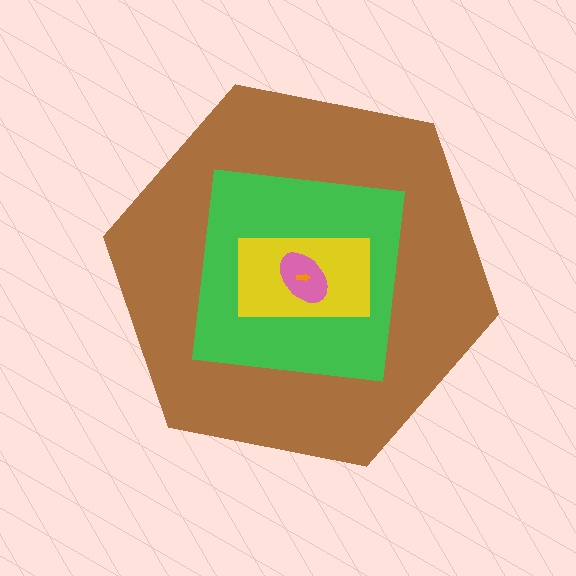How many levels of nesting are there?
5.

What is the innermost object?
The orange arrow.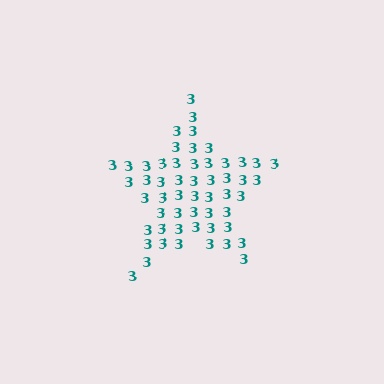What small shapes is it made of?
It is made of small digit 3's.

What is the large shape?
The large shape is a star.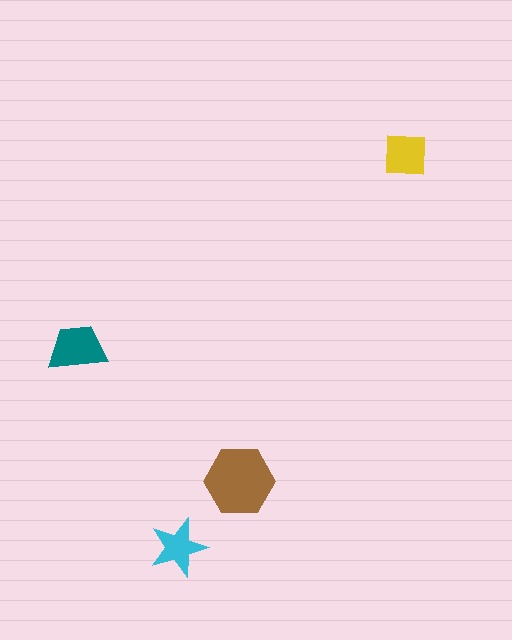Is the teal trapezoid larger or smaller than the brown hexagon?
Smaller.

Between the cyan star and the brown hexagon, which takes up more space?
The brown hexagon.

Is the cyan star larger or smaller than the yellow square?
Smaller.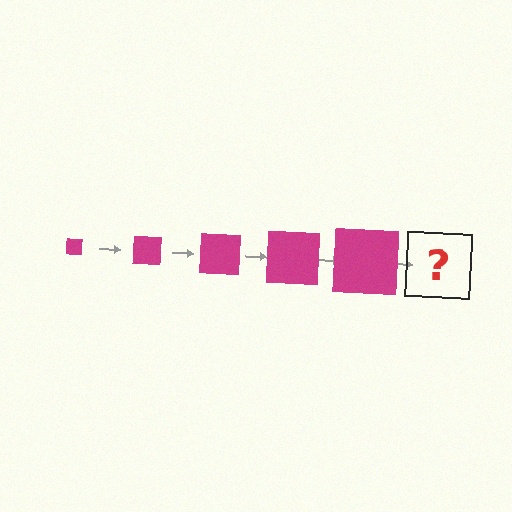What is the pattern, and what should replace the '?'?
The pattern is that the square gets progressively larger each step. The '?' should be a magenta square, larger than the previous one.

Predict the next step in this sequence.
The next step is a magenta square, larger than the previous one.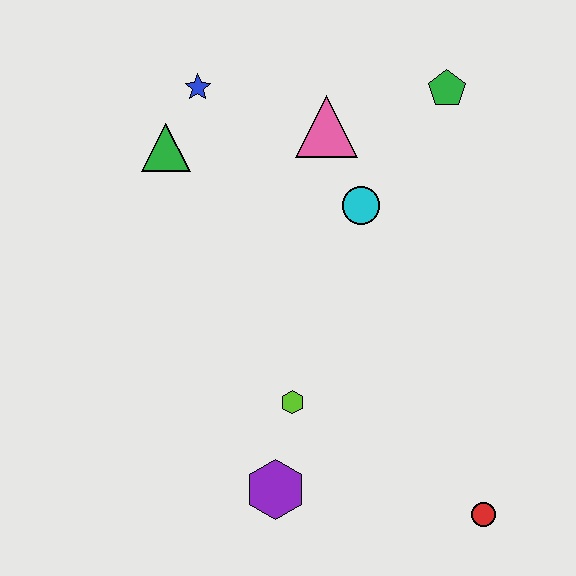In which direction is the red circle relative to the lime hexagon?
The red circle is to the right of the lime hexagon.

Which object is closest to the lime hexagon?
The purple hexagon is closest to the lime hexagon.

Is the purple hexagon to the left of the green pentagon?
Yes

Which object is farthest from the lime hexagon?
The green pentagon is farthest from the lime hexagon.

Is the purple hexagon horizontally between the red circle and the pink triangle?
No